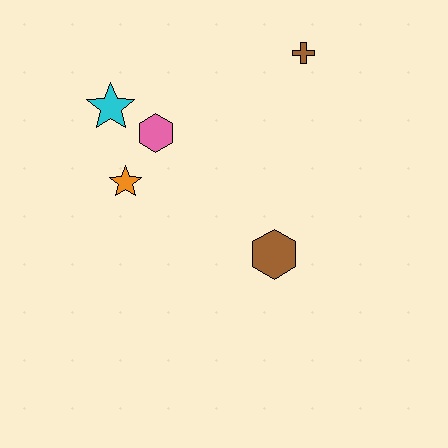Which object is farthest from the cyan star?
The brown hexagon is farthest from the cyan star.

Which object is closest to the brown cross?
The pink hexagon is closest to the brown cross.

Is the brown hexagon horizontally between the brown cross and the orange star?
Yes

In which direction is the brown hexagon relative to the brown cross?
The brown hexagon is below the brown cross.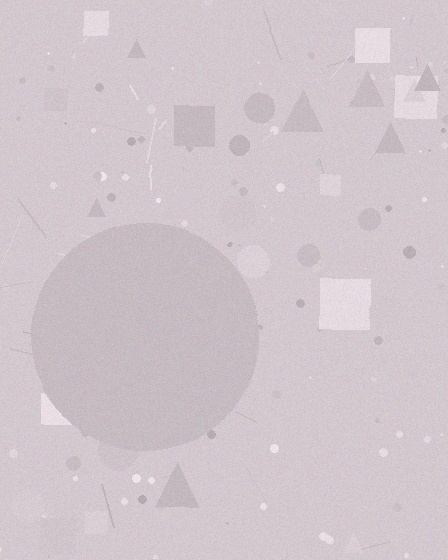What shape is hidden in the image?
A circle is hidden in the image.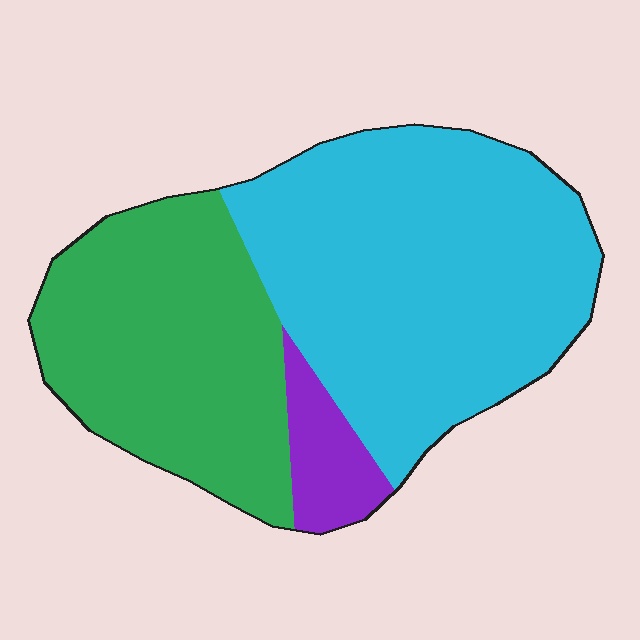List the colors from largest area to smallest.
From largest to smallest: cyan, green, purple.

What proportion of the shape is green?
Green takes up about three eighths (3/8) of the shape.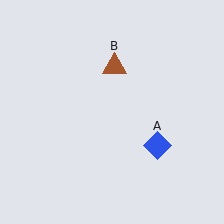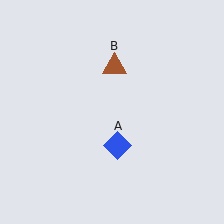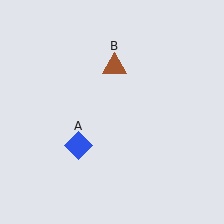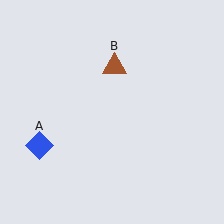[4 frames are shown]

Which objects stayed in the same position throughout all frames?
Brown triangle (object B) remained stationary.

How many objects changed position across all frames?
1 object changed position: blue diamond (object A).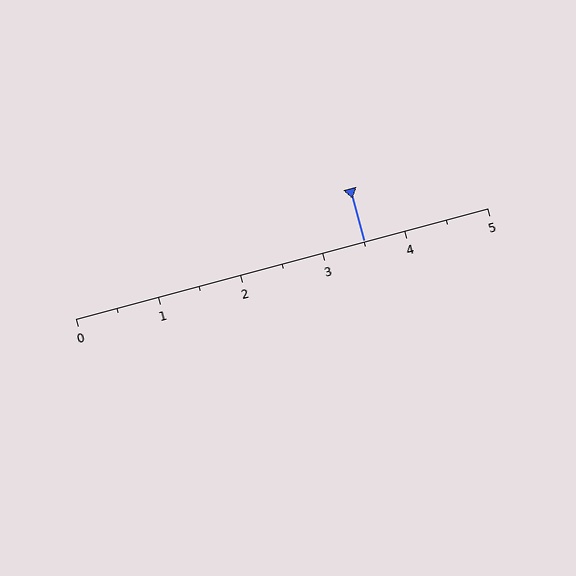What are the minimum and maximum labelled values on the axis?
The axis runs from 0 to 5.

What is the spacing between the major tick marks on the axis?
The major ticks are spaced 1 apart.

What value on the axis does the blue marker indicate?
The marker indicates approximately 3.5.